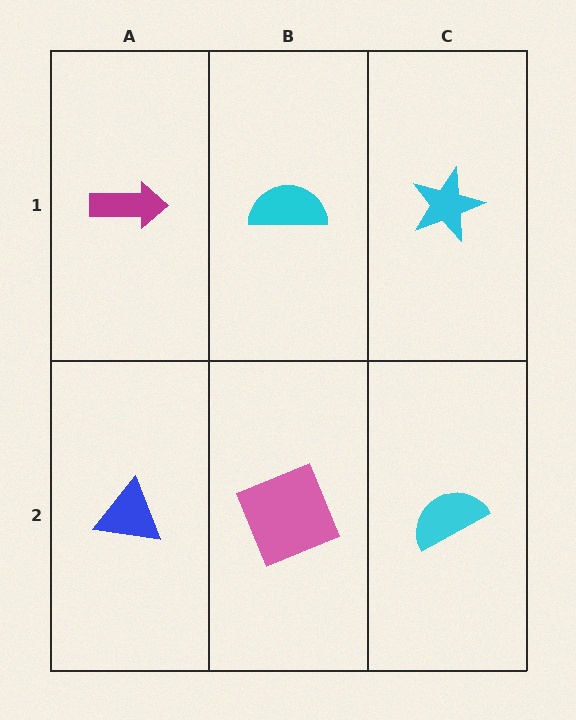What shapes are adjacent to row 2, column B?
A cyan semicircle (row 1, column B), a blue triangle (row 2, column A), a cyan semicircle (row 2, column C).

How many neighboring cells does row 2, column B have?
3.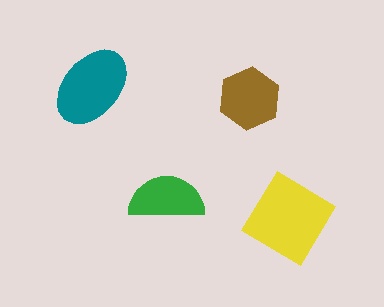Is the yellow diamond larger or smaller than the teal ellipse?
Larger.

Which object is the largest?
The yellow diamond.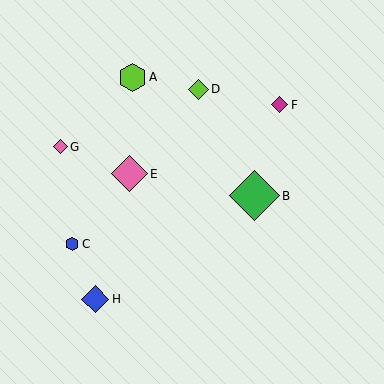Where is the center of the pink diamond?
The center of the pink diamond is at (61, 147).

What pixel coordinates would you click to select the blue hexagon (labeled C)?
Click at (72, 244) to select the blue hexagon C.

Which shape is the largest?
The green diamond (labeled B) is the largest.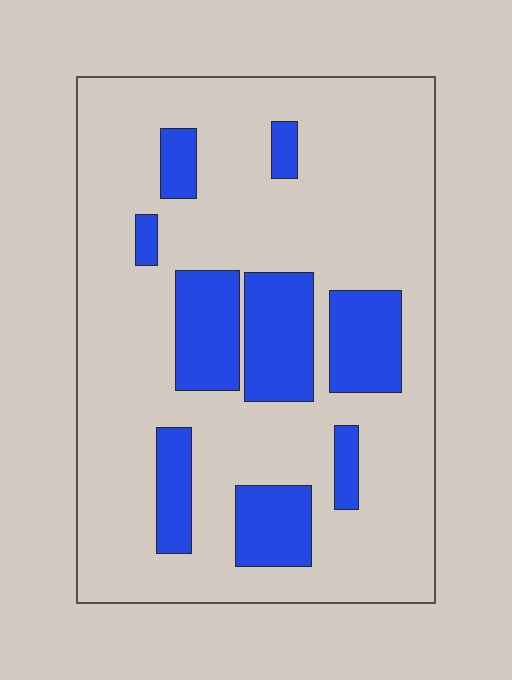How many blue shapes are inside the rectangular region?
9.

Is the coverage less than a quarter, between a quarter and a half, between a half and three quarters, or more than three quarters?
Less than a quarter.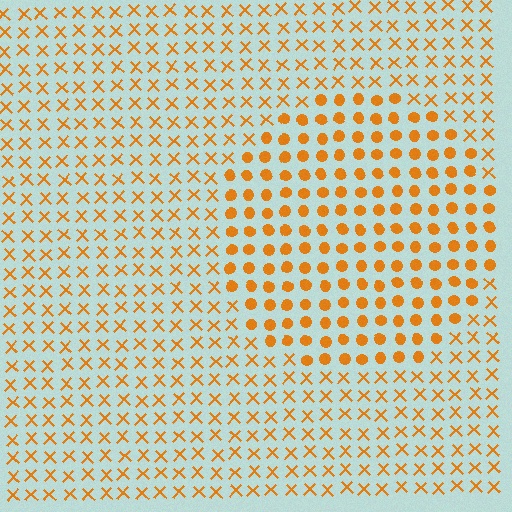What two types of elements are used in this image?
The image uses circles inside the circle region and X marks outside it.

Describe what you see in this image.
The image is filled with small orange elements arranged in a uniform grid. A circle-shaped region contains circles, while the surrounding area contains X marks. The boundary is defined purely by the change in element shape.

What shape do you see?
I see a circle.